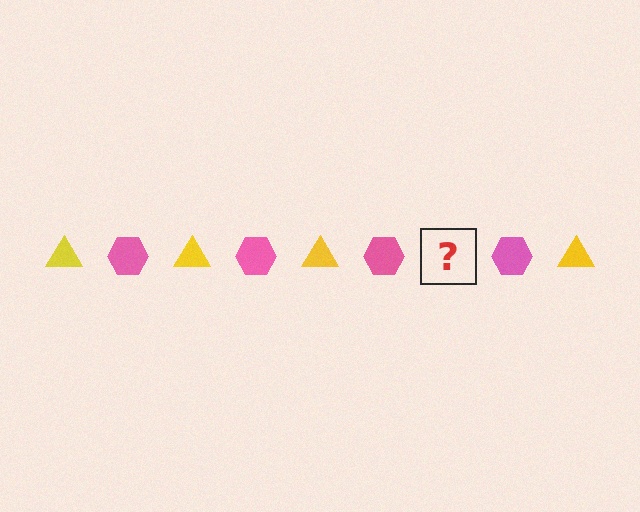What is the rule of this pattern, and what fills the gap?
The rule is that the pattern alternates between yellow triangle and pink hexagon. The gap should be filled with a yellow triangle.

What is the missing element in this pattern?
The missing element is a yellow triangle.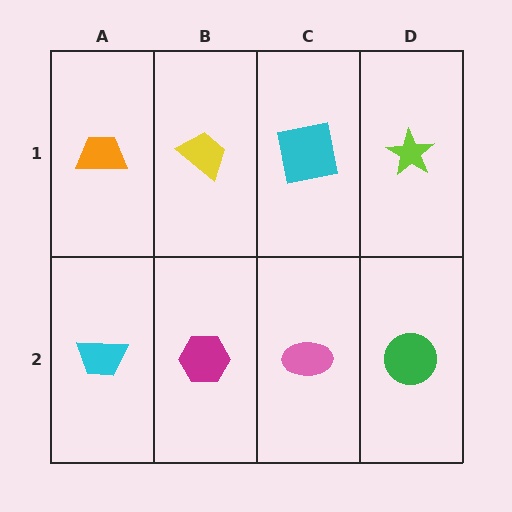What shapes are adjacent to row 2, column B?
A yellow trapezoid (row 1, column B), a cyan trapezoid (row 2, column A), a pink ellipse (row 2, column C).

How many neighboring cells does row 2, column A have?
2.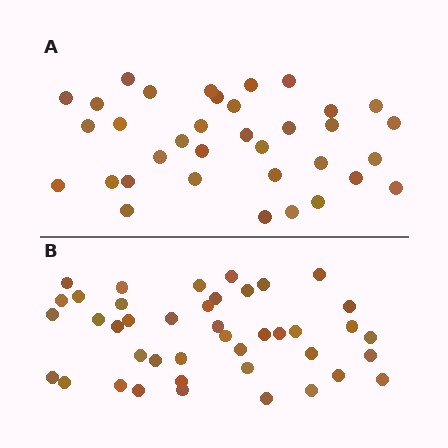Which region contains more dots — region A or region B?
Region B (the bottom region) has more dots.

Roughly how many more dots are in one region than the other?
Region B has roughly 8 or so more dots than region A.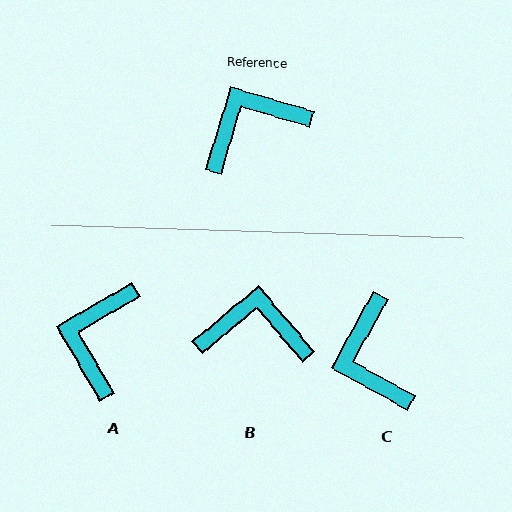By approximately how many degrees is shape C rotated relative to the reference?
Approximately 78 degrees counter-clockwise.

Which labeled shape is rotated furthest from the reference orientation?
C, about 78 degrees away.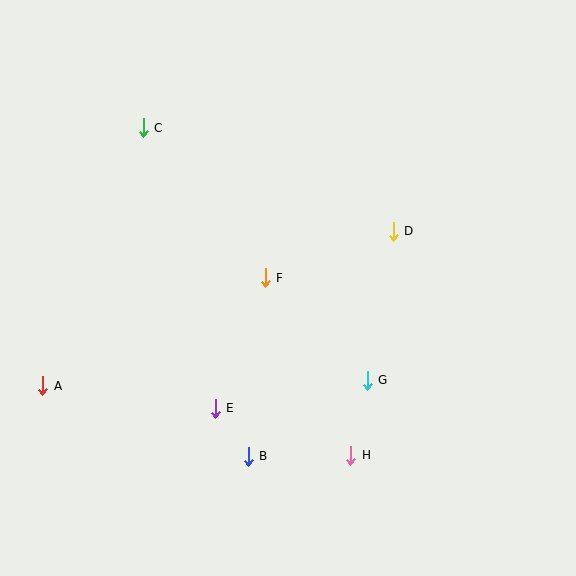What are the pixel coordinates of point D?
Point D is at (393, 231).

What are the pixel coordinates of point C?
Point C is at (143, 128).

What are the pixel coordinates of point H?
Point H is at (351, 455).